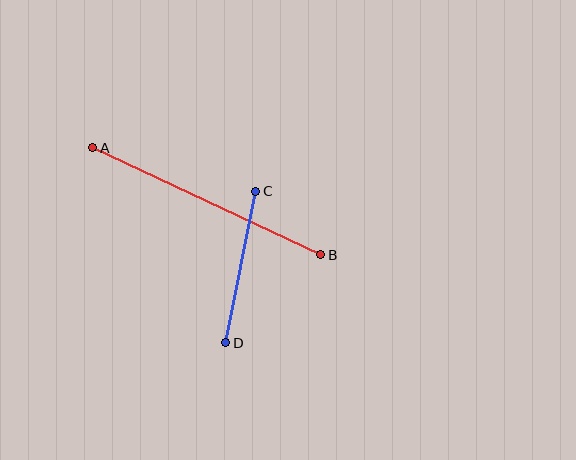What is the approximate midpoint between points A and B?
The midpoint is at approximately (207, 201) pixels.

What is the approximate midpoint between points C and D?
The midpoint is at approximately (241, 267) pixels.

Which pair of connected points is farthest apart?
Points A and B are farthest apart.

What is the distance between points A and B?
The distance is approximately 252 pixels.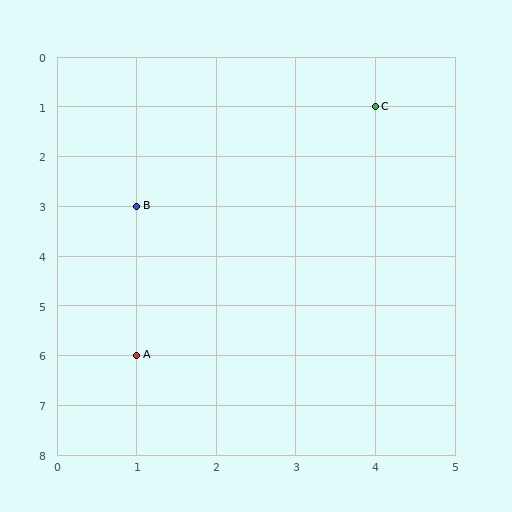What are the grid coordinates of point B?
Point B is at grid coordinates (1, 3).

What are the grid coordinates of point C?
Point C is at grid coordinates (4, 1).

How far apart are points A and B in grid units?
Points A and B are 3 rows apart.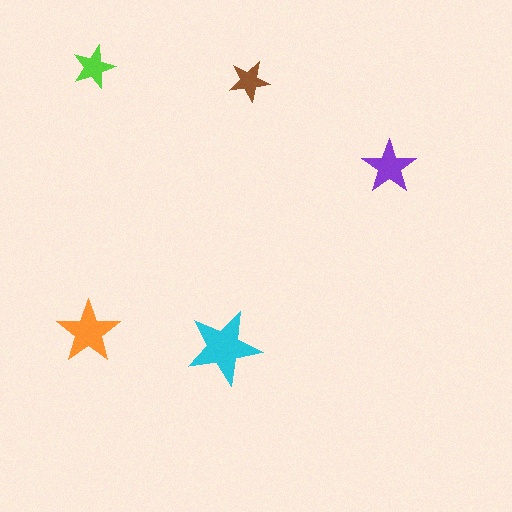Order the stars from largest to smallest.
the cyan one, the orange one, the purple one, the lime one, the brown one.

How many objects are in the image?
There are 5 objects in the image.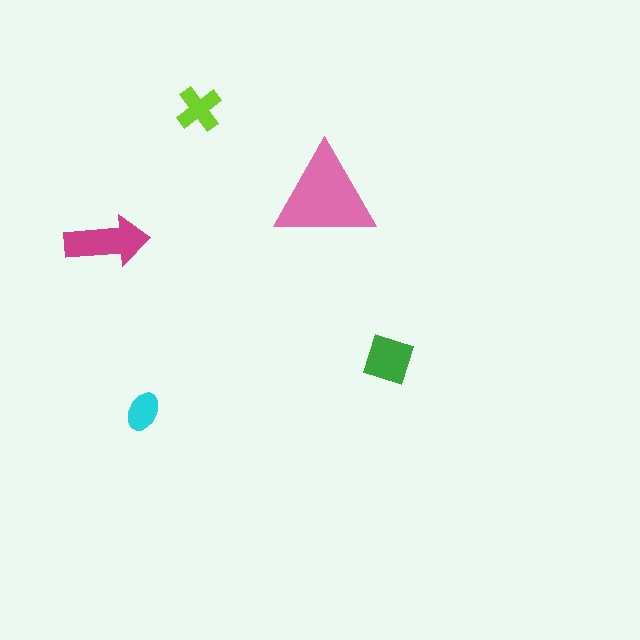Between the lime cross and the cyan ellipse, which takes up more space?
The lime cross.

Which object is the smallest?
The cyan ellipse.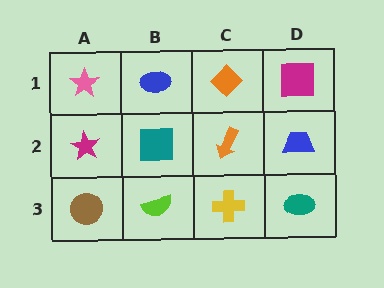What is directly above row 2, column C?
An orange diamond.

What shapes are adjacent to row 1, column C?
An orange arrow (row 2, column C), a blue ellipse (row 1, column B), a magenta square (row 1, column D).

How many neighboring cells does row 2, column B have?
4.